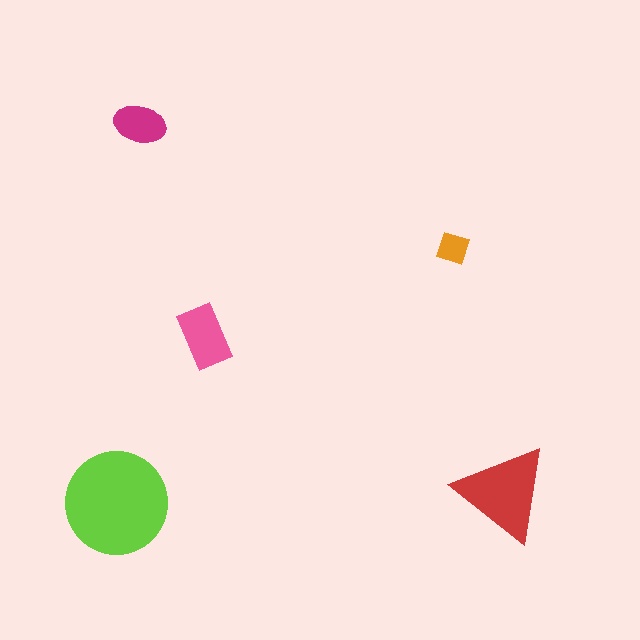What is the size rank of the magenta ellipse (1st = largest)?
4th.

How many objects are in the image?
There are 5 objects in the image.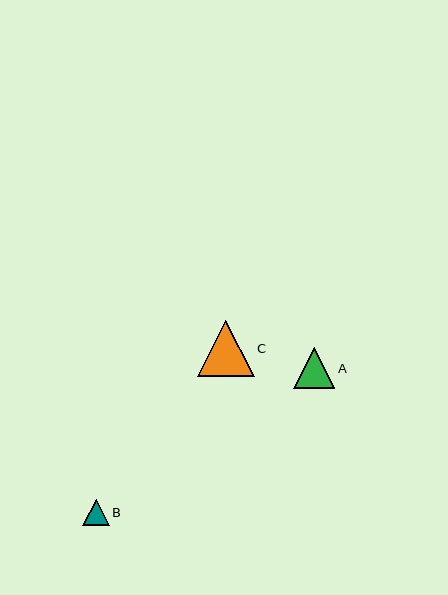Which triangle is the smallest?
Triangle B is the smallest with a size of approximately 26 pixels.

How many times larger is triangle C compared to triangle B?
Triangle C is approximately 2.1 times the size of triangle B.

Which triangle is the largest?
Triangle C is the largest with a size of approximately 57 pixels.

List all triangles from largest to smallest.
From largest to smallest: C, A, B.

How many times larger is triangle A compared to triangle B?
Triangle A is approximately 1.6 times the size of triangle B.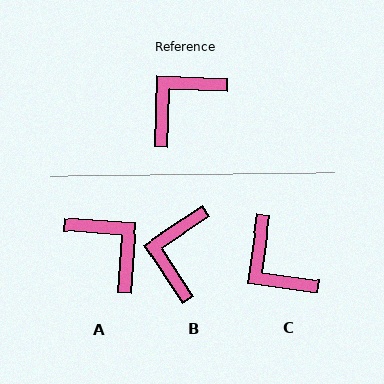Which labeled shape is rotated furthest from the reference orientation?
A, about 92 degrees away.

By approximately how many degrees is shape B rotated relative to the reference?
Approximately 35 degrees counter-clockwise.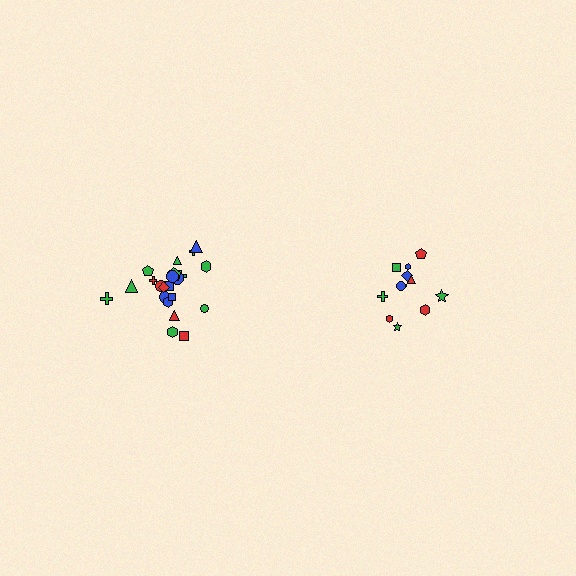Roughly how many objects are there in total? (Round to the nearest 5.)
Roughly 35 objects in total.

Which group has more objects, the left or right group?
The left group.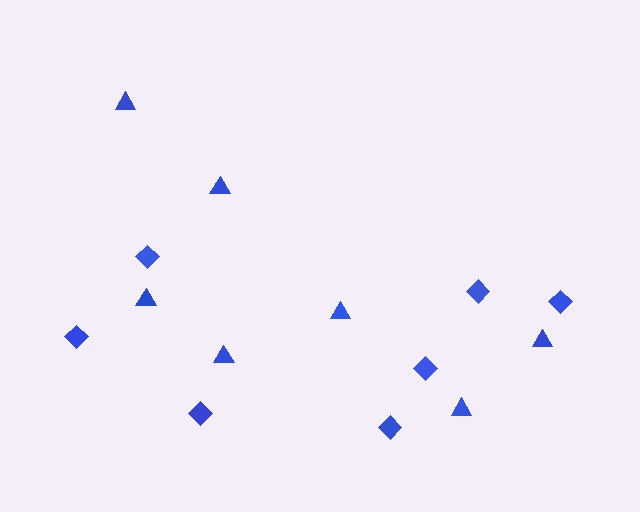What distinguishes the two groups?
There are 2 groups: one group of diamonds (7) and one group of triangles (7).